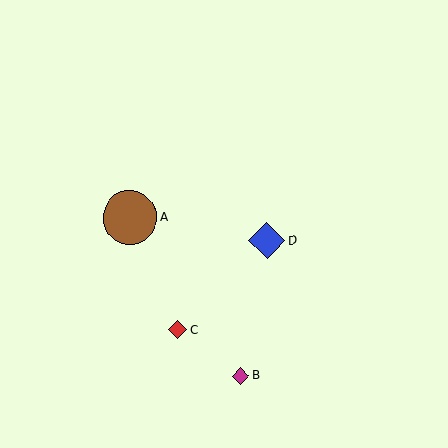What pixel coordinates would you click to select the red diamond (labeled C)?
Click at (178, 330) to select the red diamond C.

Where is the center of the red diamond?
The center of the red diamond is at (178, 330).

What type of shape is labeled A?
Shape A is a brown circle.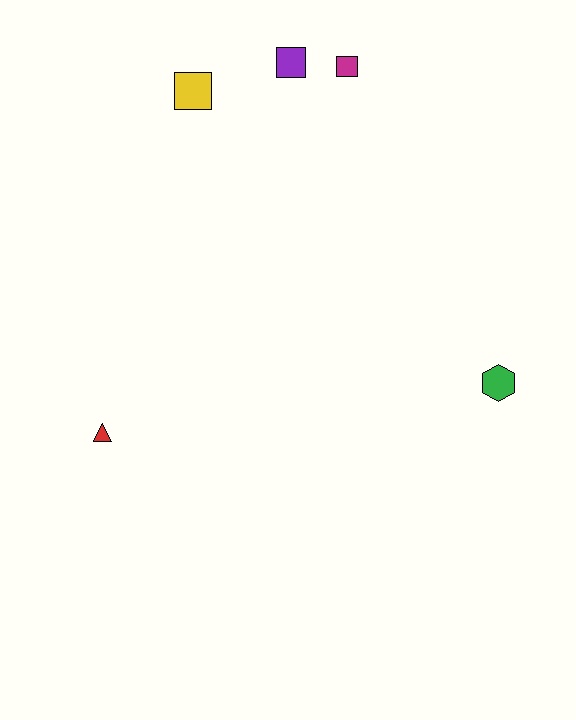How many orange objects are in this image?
There are no orange objects.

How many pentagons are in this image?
There are no pentagons.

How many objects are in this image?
There are 5 objects.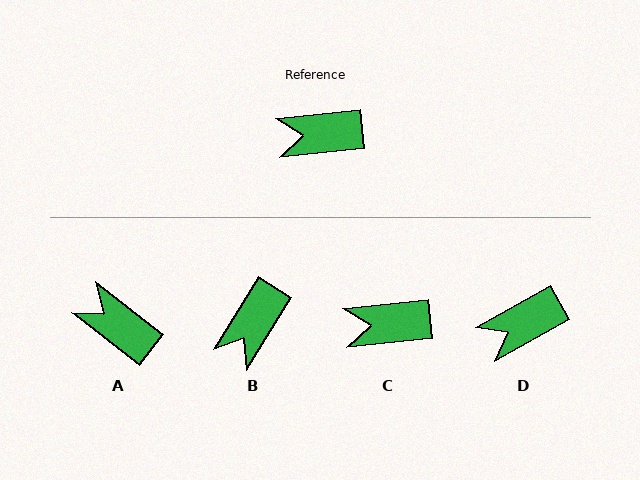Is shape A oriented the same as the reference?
No, it is off by about 44 degrees.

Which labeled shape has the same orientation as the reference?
C.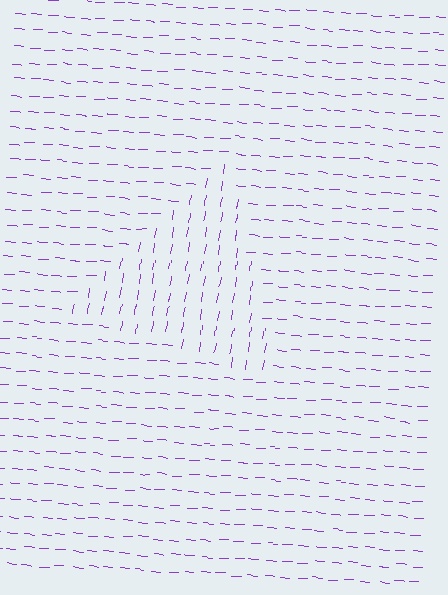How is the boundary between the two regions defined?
The boundary is defined purely by a change in line orientation (approximately 83 degrees difference). All lines are the same color and thickness.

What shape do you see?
I see a triangle.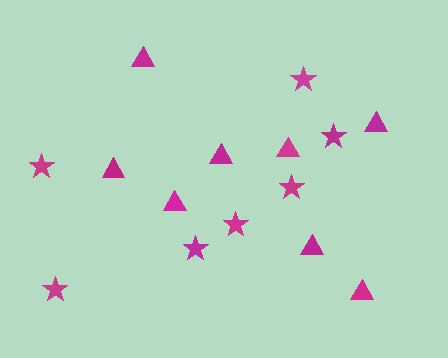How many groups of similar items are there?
There are 2 groups: one group of triangles (8) and one group of stars (7).